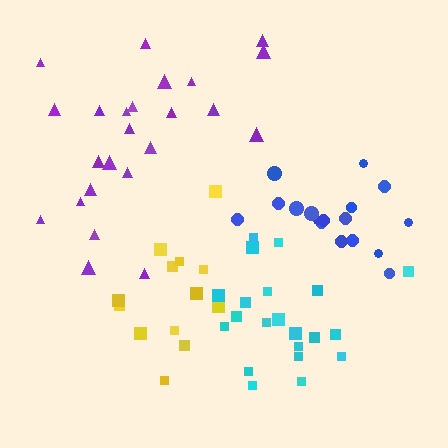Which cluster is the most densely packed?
Cyan.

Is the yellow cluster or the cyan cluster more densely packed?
Cyan.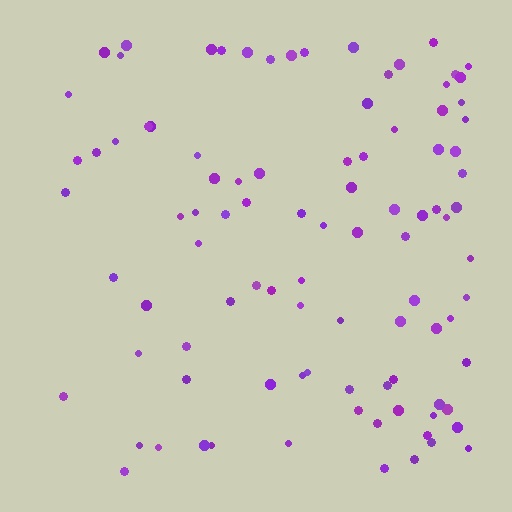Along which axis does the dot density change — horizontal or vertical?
Horizontal.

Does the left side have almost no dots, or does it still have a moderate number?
Still a moderate number, just noticeably fewer than the right.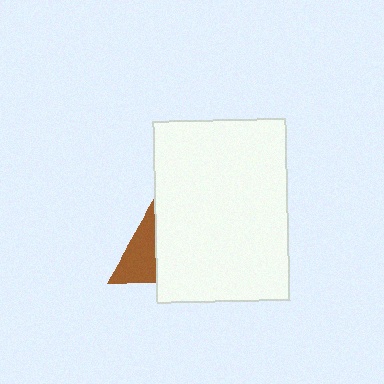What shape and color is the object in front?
The object in front is a white rectangle.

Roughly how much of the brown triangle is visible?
A small part of it is visible (roughly 44%).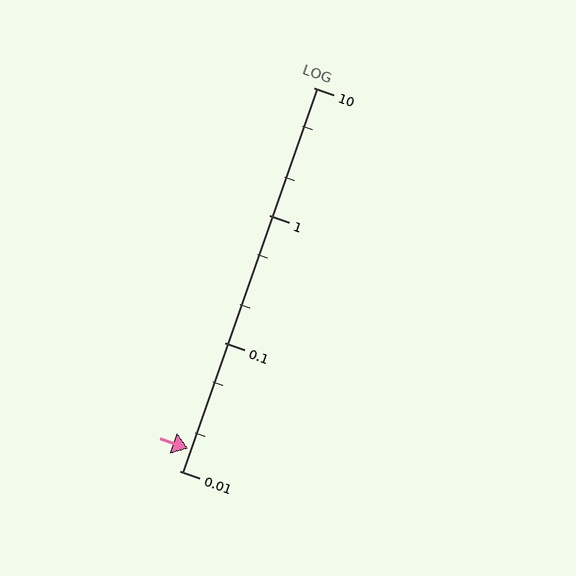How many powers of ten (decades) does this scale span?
The scale spans 3 decades, from 0.01 to 10.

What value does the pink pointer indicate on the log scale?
The pointer indicates approximately 0.015.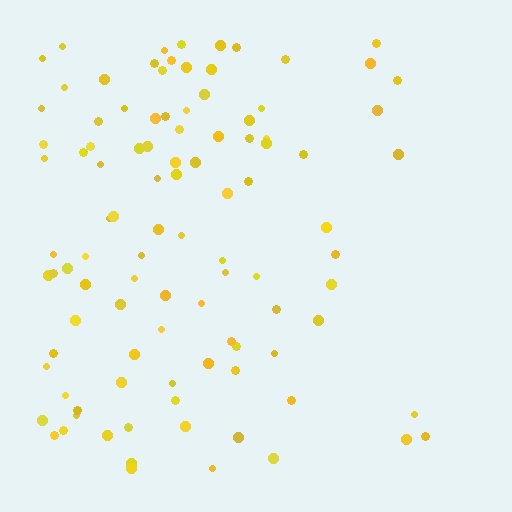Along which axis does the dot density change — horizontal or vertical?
Horizontal.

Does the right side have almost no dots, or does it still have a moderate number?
Still a moderate number, just noticeably fewer than the left.